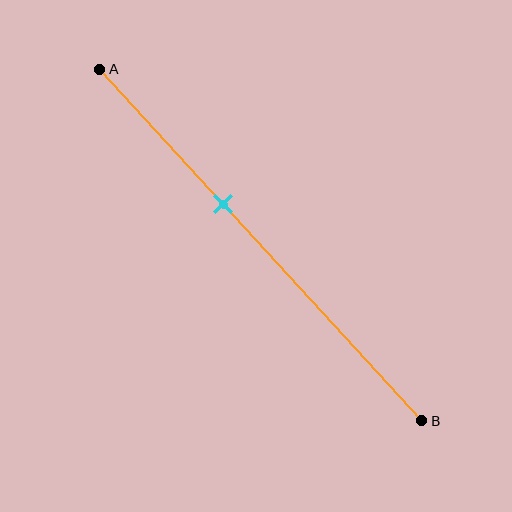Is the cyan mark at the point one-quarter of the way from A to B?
No, the mark is at about 40% from A, not at the 25% one-quarter point.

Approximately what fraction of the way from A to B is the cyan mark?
The cyan mark is approximately 40% of the way from A to B.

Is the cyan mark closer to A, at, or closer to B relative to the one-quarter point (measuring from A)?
The cyan mark is closer to point B than the one-quarter point of segment AB.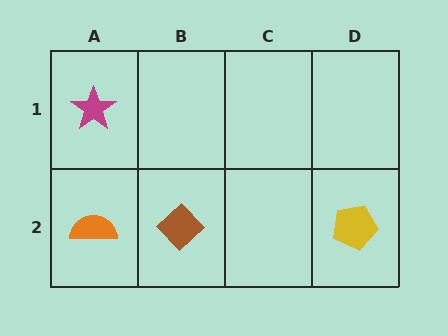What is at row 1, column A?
A magenta star.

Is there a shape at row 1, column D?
No, that cell is empty.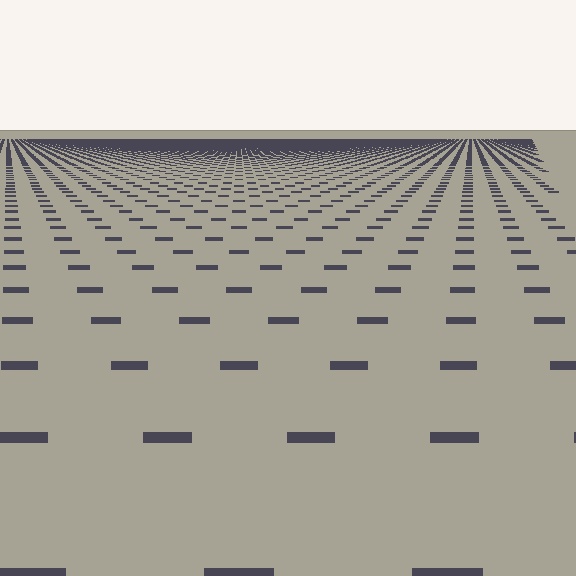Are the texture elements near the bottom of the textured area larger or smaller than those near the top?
Larger. Near the bottom, elements are closer to the viewer and appear at a bigger on-screen size.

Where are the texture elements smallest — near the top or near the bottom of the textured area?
Near the top.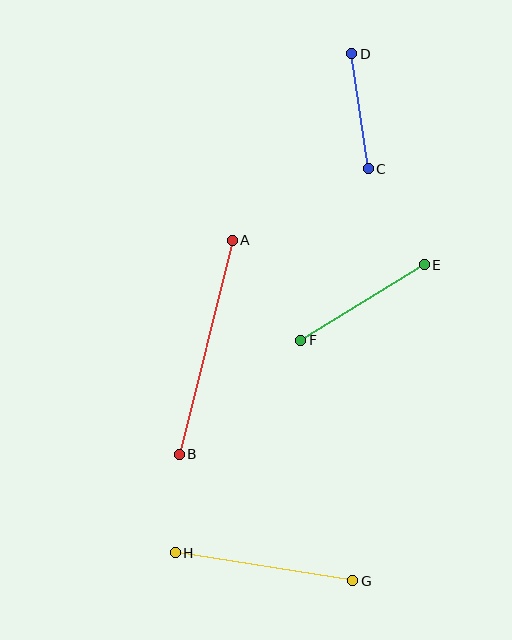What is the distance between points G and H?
The distance is approximately 180 pixels.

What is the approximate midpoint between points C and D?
The midpoint is at approximately (360, 111) pixels.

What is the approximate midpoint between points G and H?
The midpoint is at approximately (264, 567) pixels.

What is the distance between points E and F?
The distance is approximately 144 pixels.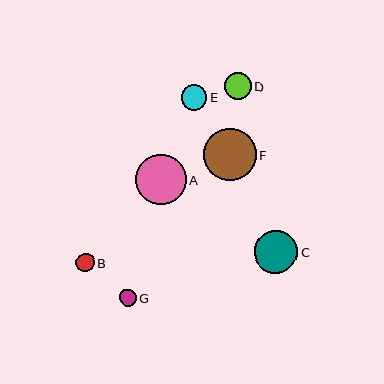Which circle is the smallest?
Circle G is the smallest with a size of approximately 17 pixels.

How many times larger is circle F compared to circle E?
Circle F is approximately 2.1 times the size of circle E.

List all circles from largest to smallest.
From largest to smallest: F, A, C, D, E, B, G.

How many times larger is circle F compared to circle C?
Circle F is approximately 1.2 times the size of circle C.